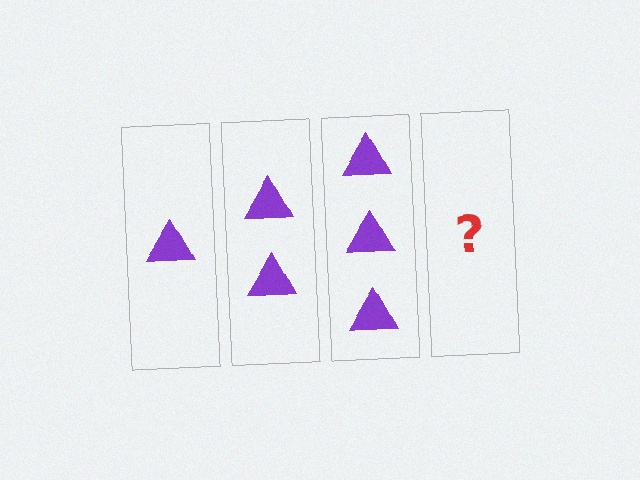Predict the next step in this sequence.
The next step is 4 triangles.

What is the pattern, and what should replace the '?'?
The pattern is that each step adds one more triangle. The '?' should be 4 triangles.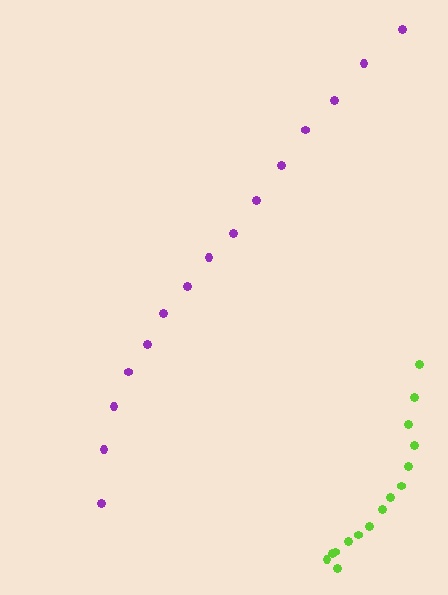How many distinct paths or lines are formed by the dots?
There are 2 distinct paths.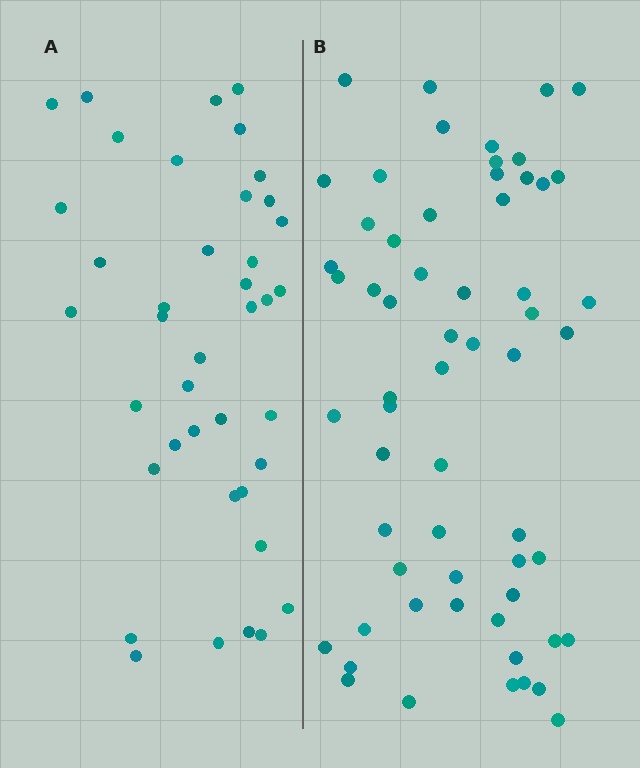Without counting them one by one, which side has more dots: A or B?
Region B (the right region) has more dots.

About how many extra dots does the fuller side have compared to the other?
Region B has approximately 20 more dots than region A.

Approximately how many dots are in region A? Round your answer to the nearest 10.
About 40 dots.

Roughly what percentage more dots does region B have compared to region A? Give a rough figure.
About 50% more.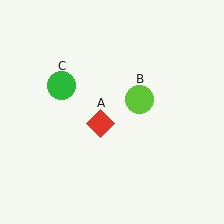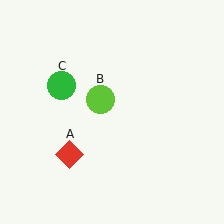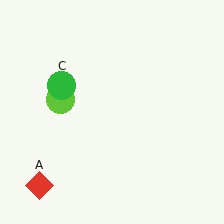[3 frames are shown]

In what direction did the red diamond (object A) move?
The red diamond (object A) moved down and to the left.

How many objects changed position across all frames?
2 objects changed position: red diamond (object A), lime circle (object B).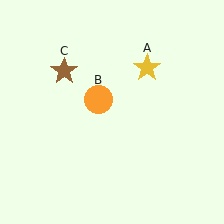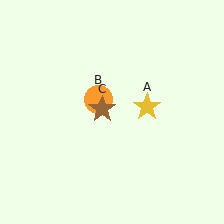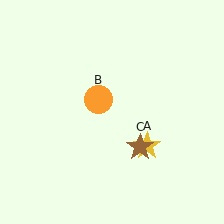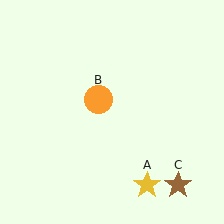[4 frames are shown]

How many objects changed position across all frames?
2 objects changed position: yellow star (object A), brown star (object C).